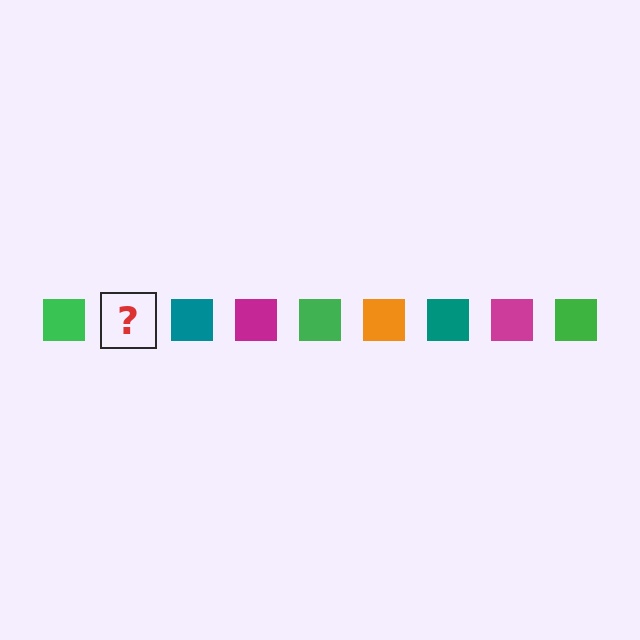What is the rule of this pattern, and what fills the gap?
The rule is that the pattern cycles through green, orange, teal, magenta squares. The gap should be filled with an orange square.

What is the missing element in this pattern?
The missing element is an orange square.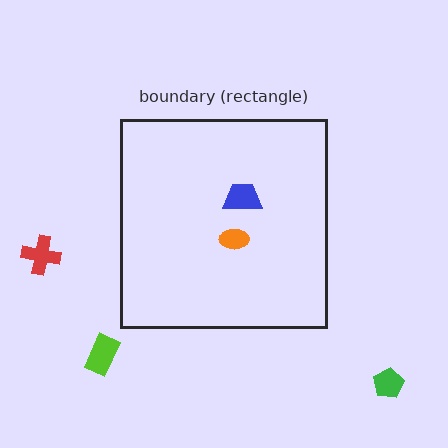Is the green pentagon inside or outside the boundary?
Outside.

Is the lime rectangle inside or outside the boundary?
Outside.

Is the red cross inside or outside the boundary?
Outside.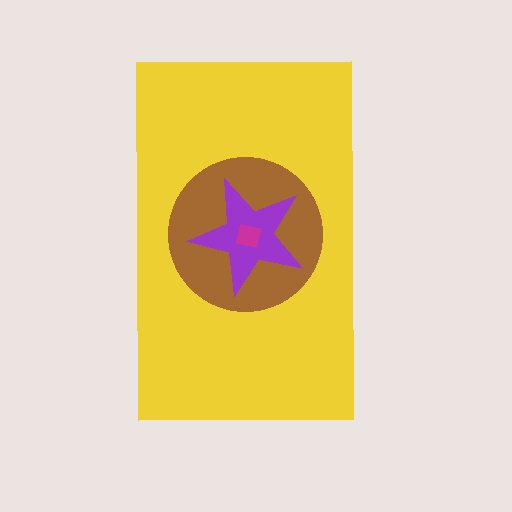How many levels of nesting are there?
4.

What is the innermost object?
The magenta square.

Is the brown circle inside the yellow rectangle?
Yes.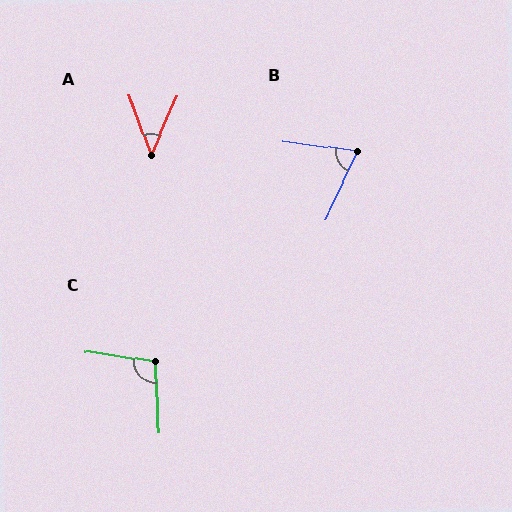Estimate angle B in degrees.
Approximately 72 degrees.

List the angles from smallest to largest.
A (43°), B (72°), C (100°).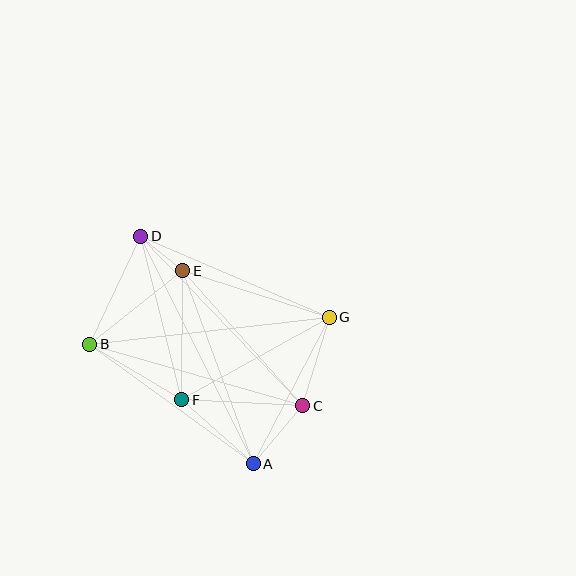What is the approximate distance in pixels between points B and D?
The distance between B and D is approximately 120 pixels.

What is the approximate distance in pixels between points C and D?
The distance between C and D is approximately 235 pixels.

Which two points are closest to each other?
Points D and E are closest to each other.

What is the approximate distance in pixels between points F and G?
The distance between F and G is approximately 169 pixels.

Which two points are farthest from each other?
Points A and D are farthest from each other.